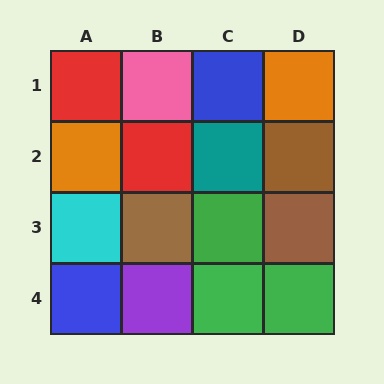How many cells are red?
2 cells are red.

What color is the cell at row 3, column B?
Brown.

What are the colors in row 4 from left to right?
Blue, purple, green, green.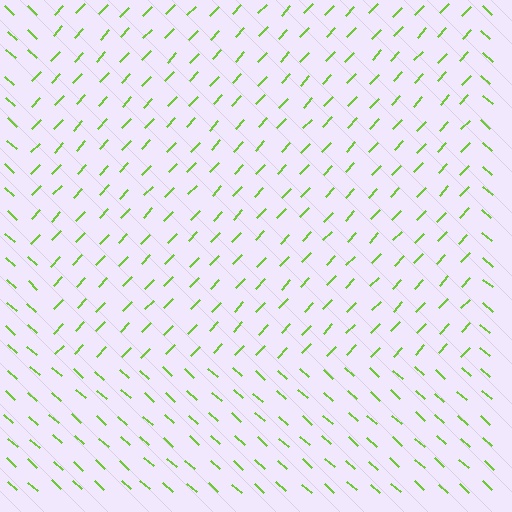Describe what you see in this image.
The image is filled with small lime line segments. A rectangle region in the image has lines oriented differently from the surrounding lines, creating a visible texture boundary.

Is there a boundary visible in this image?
Yes, there is a texture boundary formed by a change in line orientation.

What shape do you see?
I see a rectangle.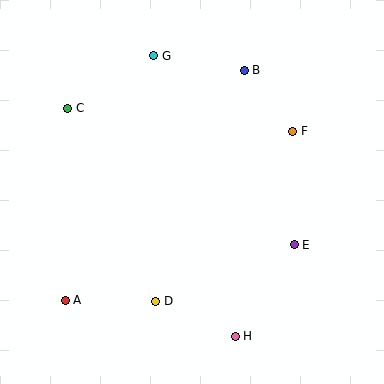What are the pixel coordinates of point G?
Point G is at (154, 56).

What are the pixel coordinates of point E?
Point E is at (294, 245).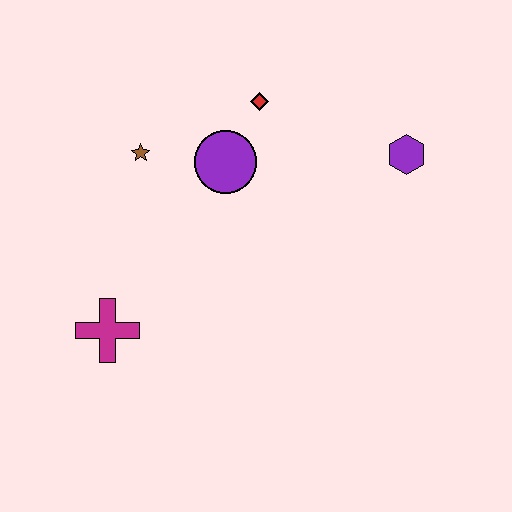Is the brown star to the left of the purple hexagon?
Yes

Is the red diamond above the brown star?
Yes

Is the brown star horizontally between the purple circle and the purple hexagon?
No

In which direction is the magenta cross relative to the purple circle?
The magenta cross is below the purple circle.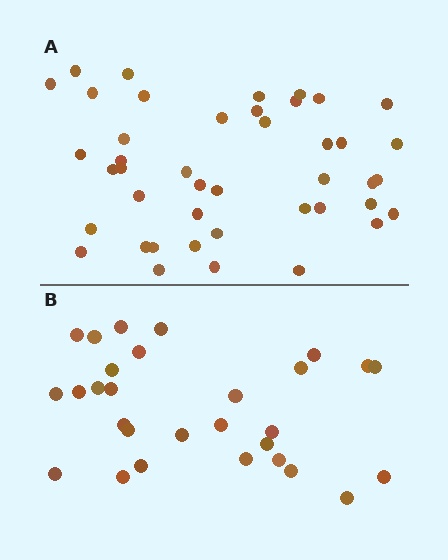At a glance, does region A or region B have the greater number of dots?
Region A (the top region) has more dots.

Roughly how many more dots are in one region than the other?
Region A has approximately 15 more dots than region B.